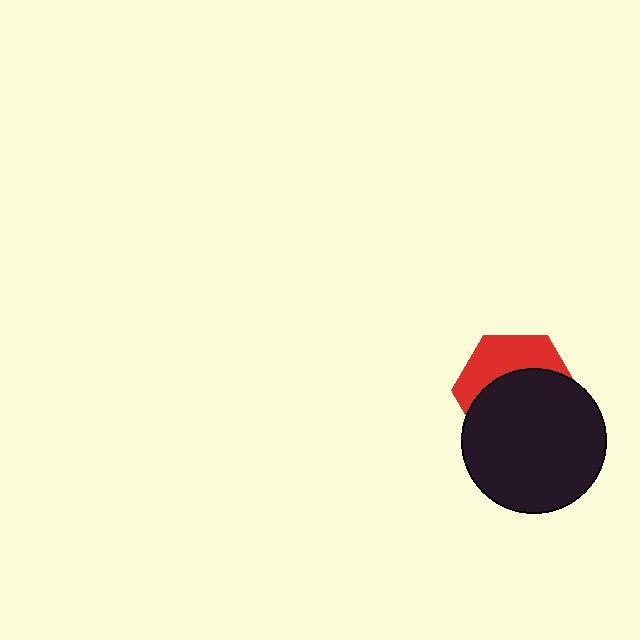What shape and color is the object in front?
The object in front is a black circle.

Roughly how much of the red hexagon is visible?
A small part of it is visible (roughly 38%).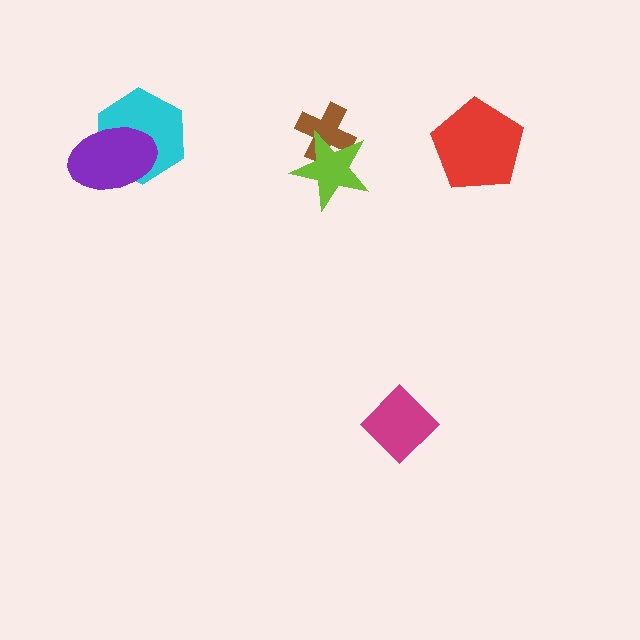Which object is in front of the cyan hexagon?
The purple ellipse is in front of the cyan hexagon.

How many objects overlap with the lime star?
1 object overlaps with the lime star.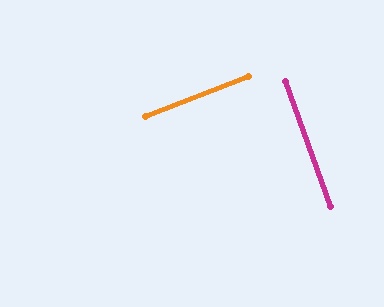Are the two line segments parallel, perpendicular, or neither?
Perpendicular — they meet at approximately 89°.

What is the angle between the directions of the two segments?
Approximately 89 degrees.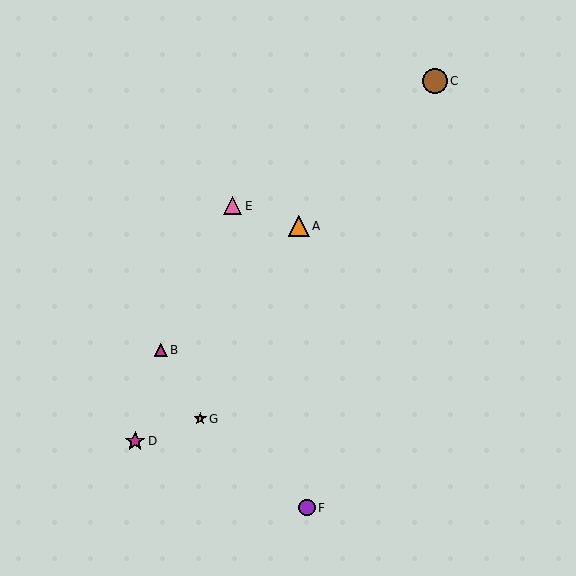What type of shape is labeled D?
Shape D is a magenta star.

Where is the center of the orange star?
The center of the orange star is at (200, 419).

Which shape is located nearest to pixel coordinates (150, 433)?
The magenta star (labeled D) at (135, 441) is nearest to that location.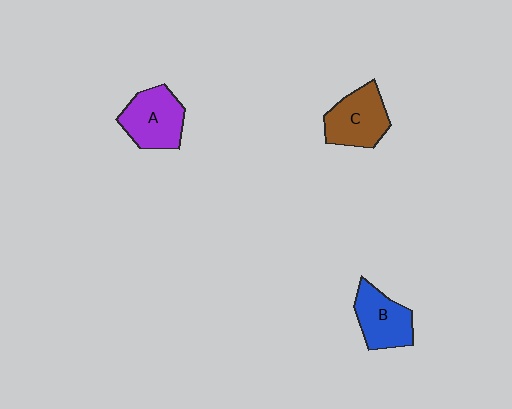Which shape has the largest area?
Shape A (purple).